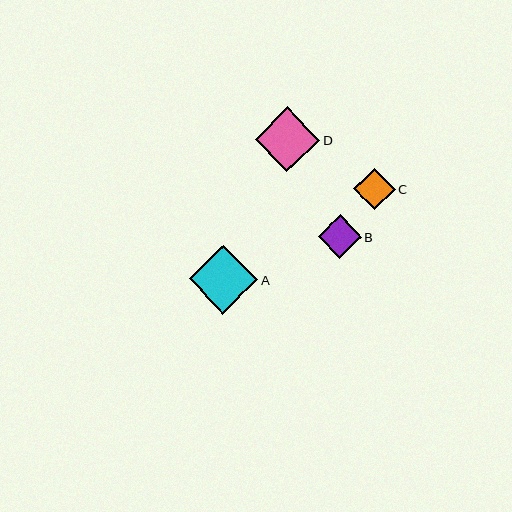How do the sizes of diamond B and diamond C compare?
Diamond B and diamond C are approximately the same size.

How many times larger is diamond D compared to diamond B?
Diamond D is approximately 1.5 times the size of diamond B.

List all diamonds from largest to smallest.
From largest to smallest: A, D, B, C.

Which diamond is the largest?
Diamond A is the largest with a size of approximately 68 pixels.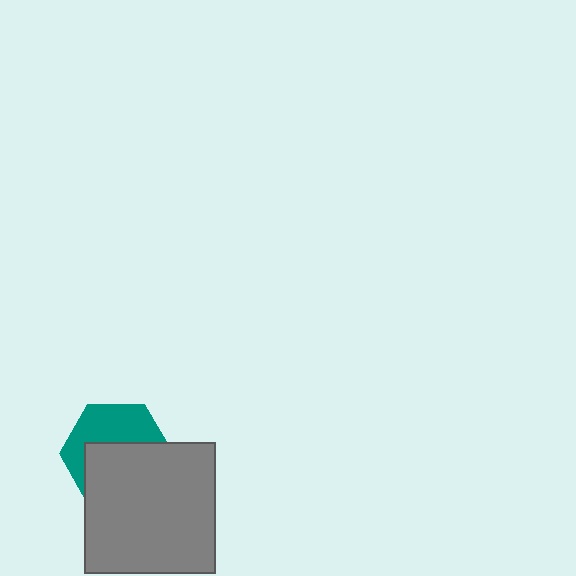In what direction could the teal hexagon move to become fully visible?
The teal hexagon could move up. That would shift it out from behind the gray square entirely.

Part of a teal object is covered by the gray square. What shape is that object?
It is a hexagon.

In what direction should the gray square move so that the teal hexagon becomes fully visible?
The gray square should move down. That is the shortest direction to clear the overlap and leave the teal hexagon fully visible.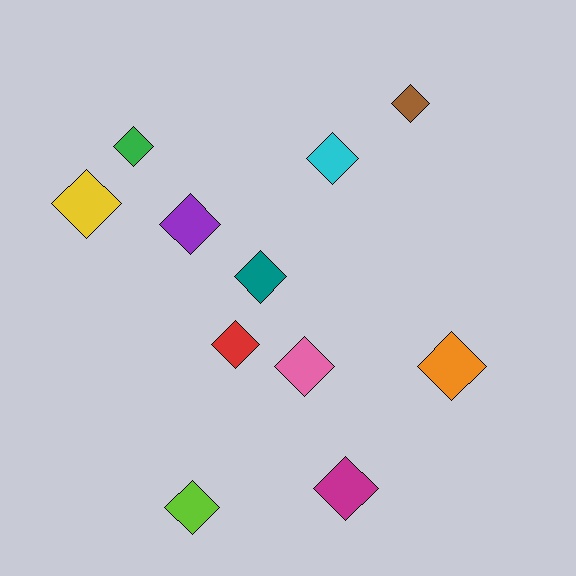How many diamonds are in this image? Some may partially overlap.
There are 11 diamonds.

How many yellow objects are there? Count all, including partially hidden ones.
There is 1 yellow object.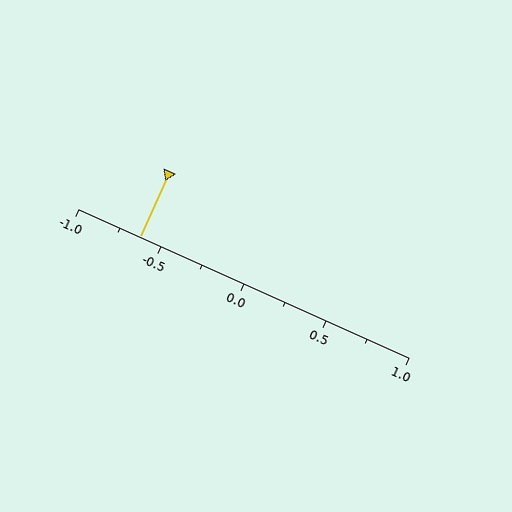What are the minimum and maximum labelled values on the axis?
The axis runs from -1.0 to 1.0.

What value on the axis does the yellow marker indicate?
The marker indicates approximately -0.62.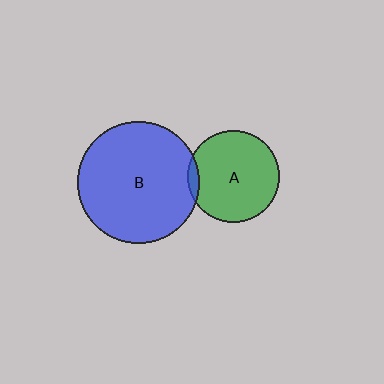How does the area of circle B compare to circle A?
Approximately 1.8 times.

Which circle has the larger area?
Circle B (blue).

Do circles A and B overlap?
Yes.